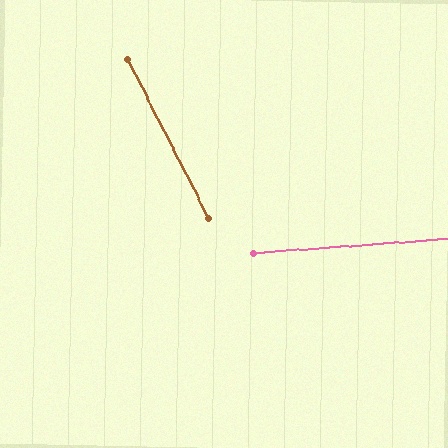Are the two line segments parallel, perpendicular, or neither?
Neither parallel nor perpendicular — they differ by about 67°.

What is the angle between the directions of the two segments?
Approximately 67 degrees.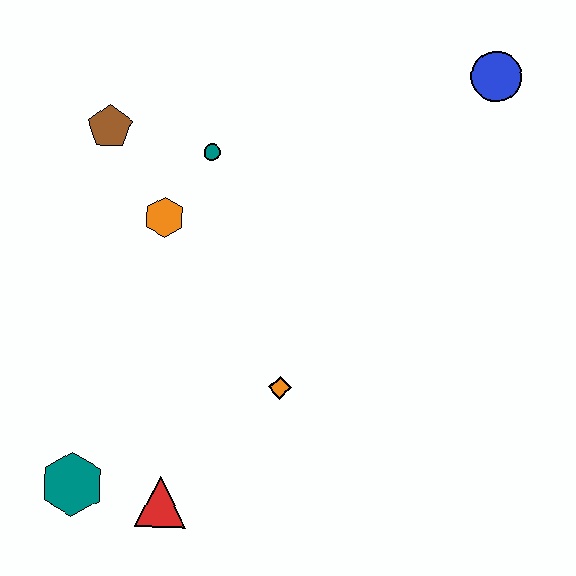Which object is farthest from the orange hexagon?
The blue circle is farthest from the orange hexagon.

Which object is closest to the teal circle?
The orange hexagon is closest to the teal circle.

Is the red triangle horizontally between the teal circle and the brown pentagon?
Yes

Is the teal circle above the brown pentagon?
No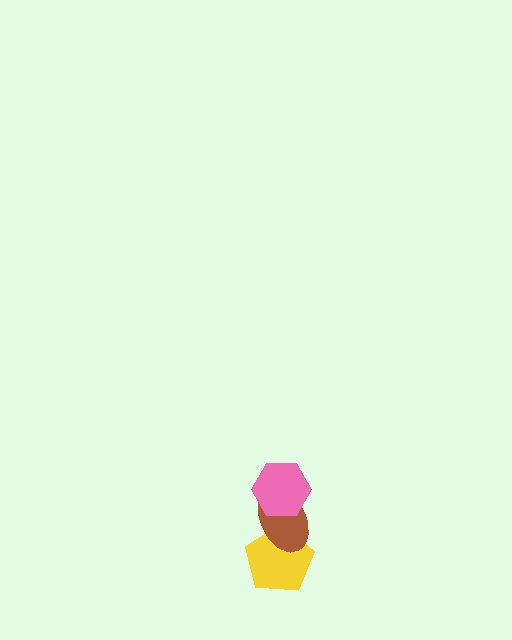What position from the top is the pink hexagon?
The pink hexagon is 1st from the top.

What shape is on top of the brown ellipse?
The pink hexagon is on top of the brown ellipse.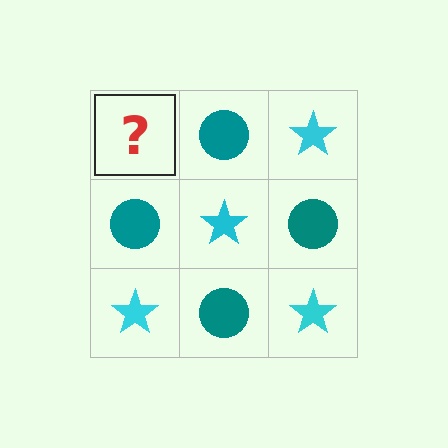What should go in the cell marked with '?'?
The missing cell should contain a cyan star.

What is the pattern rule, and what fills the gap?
The rule is that it alternates cyan star and teal circle in a checkerboard pattern. The gap should be filled with a cyan star.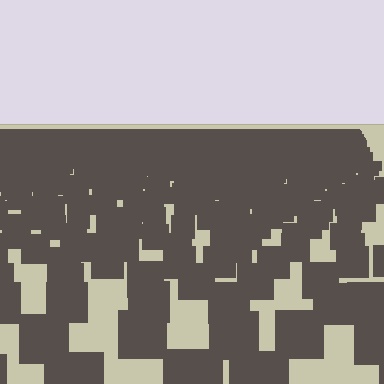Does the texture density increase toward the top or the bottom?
Density increases toward the top.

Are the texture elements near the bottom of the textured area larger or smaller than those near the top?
Larger. Near the bottom, elements are closer to the viewer and appear at a bigger on-screen size.